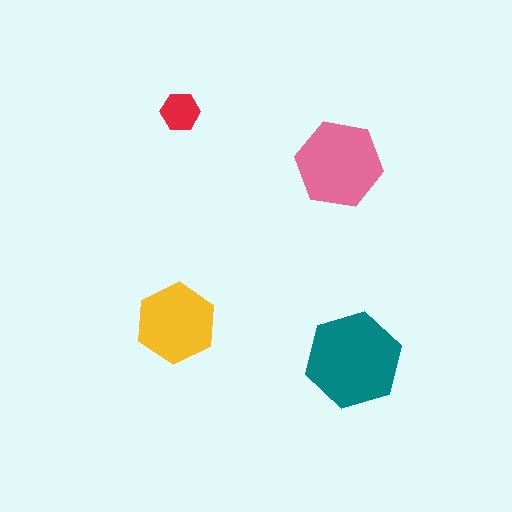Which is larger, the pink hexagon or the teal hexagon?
The teal one.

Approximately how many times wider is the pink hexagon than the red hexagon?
About 2 times wider.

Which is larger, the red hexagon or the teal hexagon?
The teal one.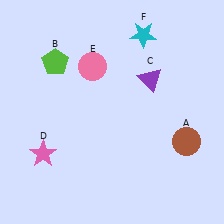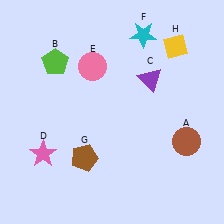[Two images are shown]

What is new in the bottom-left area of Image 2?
A brown pentagon (G) was added in the bottom-left area of Image 2.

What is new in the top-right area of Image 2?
A yellow diamond (H) was added in the top-right area of Image 2.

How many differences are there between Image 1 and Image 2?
There are 2 differences between the two images.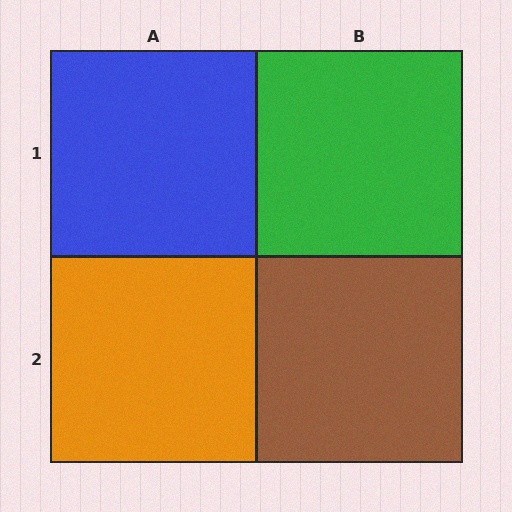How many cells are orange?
1 cell is orange.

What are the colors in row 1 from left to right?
Blue, green.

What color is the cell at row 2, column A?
Orange.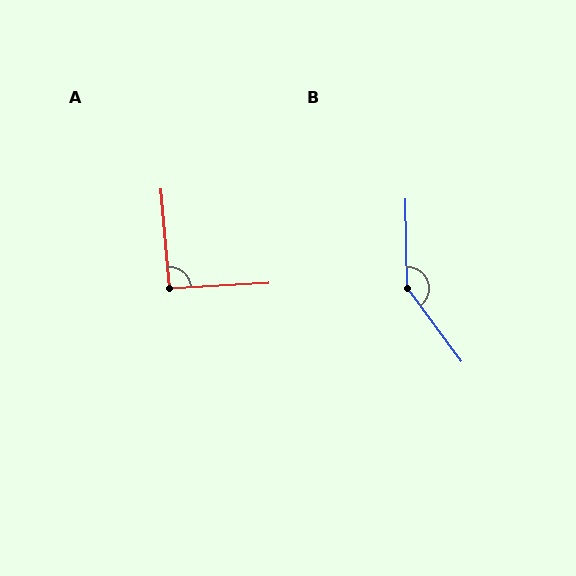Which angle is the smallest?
A, at approximately 92 degrees.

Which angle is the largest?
B, at approximately 144 degrees.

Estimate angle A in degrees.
Approximately 92 degrees.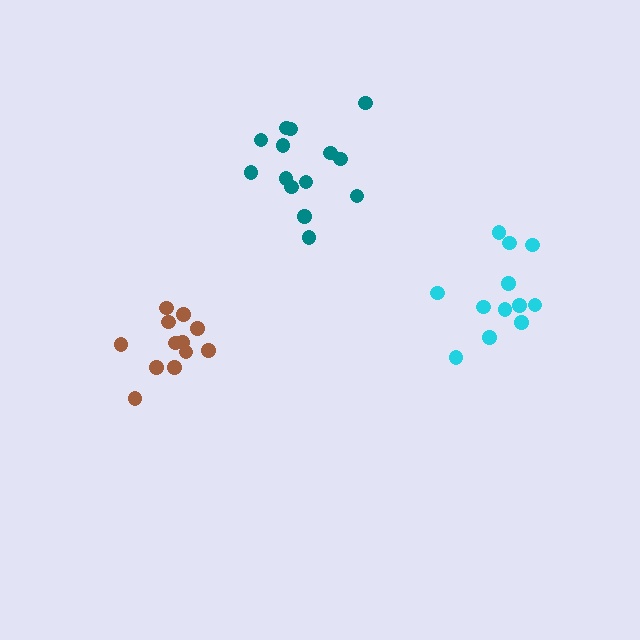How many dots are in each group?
Group 1: 12 dots, Group 2: 12 dots, Group 3: 14 dots (38 total).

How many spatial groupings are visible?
There are 3 spatial groupings.